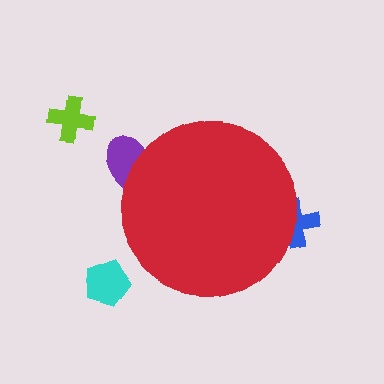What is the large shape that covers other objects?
A red circle.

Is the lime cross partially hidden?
No, the lime cross is fully visible.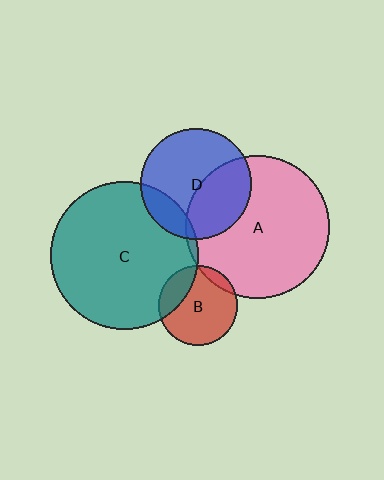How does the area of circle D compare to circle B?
Approximately 1.9 times.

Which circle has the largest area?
Circle C (teal).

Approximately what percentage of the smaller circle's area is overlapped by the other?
Approximately 25%.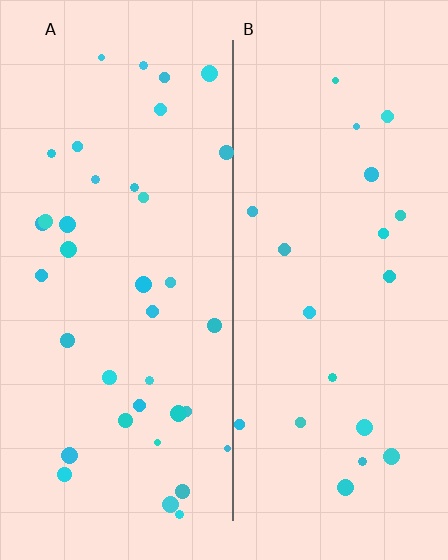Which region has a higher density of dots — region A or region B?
A (the left).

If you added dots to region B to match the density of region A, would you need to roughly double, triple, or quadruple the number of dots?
Approximately double.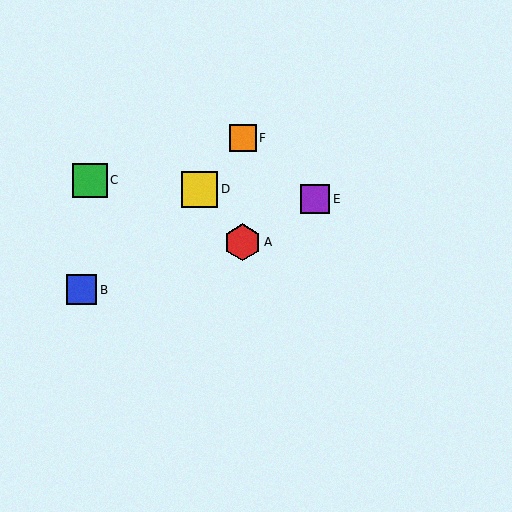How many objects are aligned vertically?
2 objects (A, F) are aligned vertically.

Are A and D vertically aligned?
No, A is at x≈243 and D is at x≈200.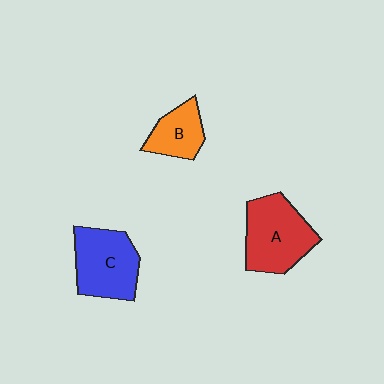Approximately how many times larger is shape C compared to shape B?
Approximately 1.6 times.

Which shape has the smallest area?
Shape B (orange).